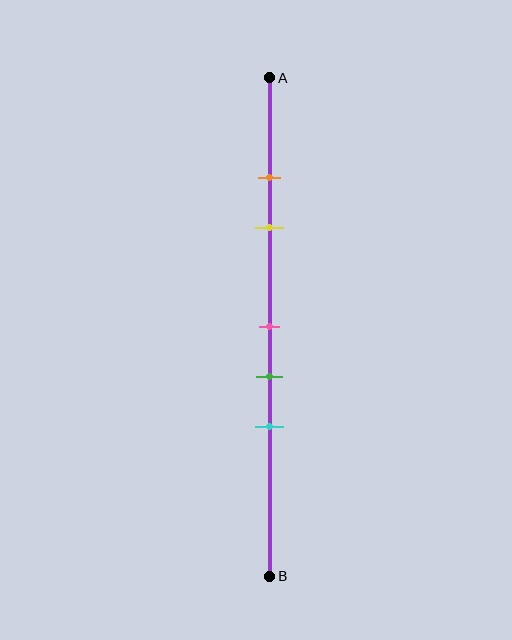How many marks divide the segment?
There are 5 marks dividing the segment.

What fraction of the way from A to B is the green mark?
The green mark is approximately 60% (0.6) of the way from A to B.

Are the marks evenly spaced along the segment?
No, the marks are not evenly spaced.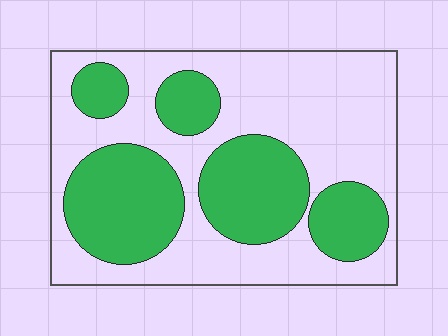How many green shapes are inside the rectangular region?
5.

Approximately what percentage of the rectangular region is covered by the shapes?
Approximately 40%.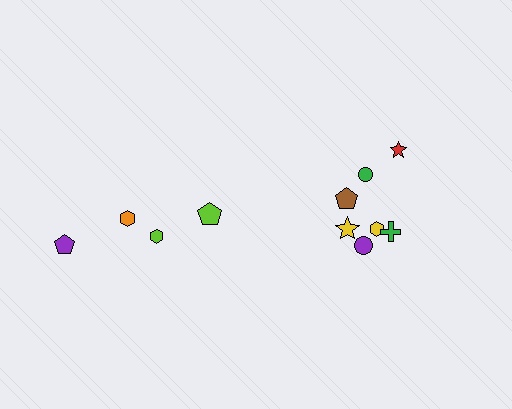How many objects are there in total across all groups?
There are 11 objects.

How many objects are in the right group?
There are 7 objects.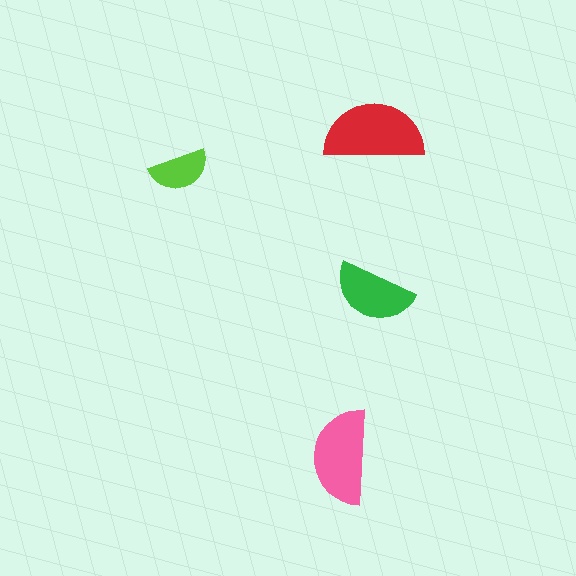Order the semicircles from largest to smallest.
the red one, the pink one, the green one, the lime one.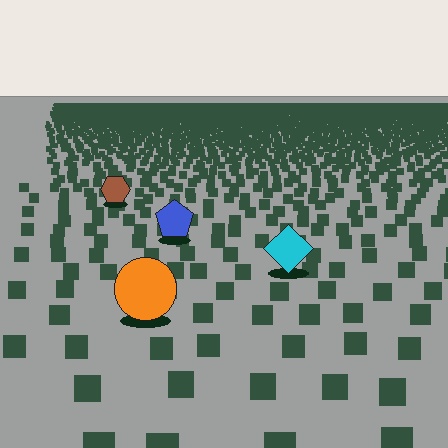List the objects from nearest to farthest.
From nearest to farthest: the orange circle, the cyan diamond, the blue pentagon, the brown hexagon.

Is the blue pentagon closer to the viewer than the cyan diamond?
No. The cyan diamond is closer — you can tell from the texture gradient: the ground texture is coarser near it.